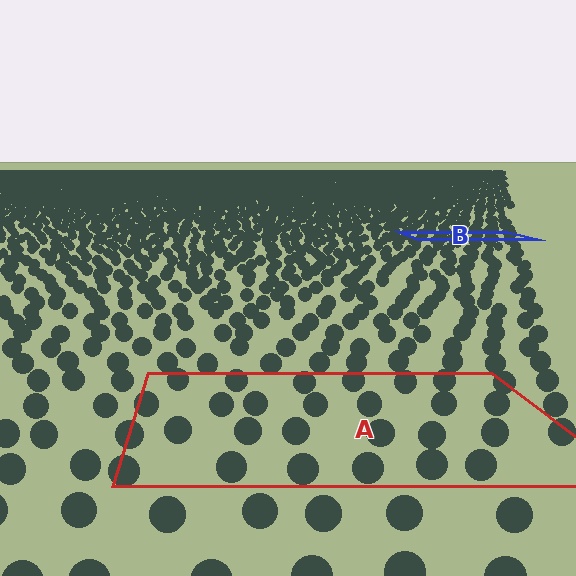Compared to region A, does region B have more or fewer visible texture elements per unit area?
Region B has more texture elements per unit area — they are packed more densely because it is farther away.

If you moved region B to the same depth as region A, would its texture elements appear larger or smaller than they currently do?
They would appear larger. At a closer depth, the same texture elements are projected at a bigger on-screen size.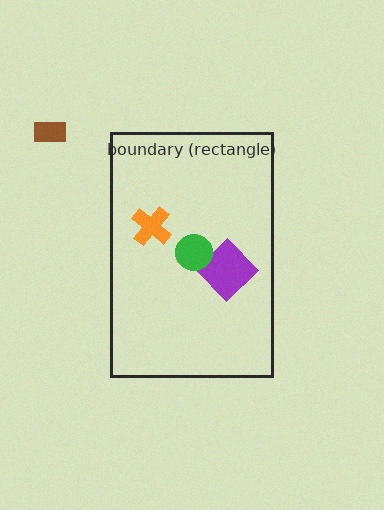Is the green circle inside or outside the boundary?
Inside.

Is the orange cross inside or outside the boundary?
Inside.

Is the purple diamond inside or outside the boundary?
Inside.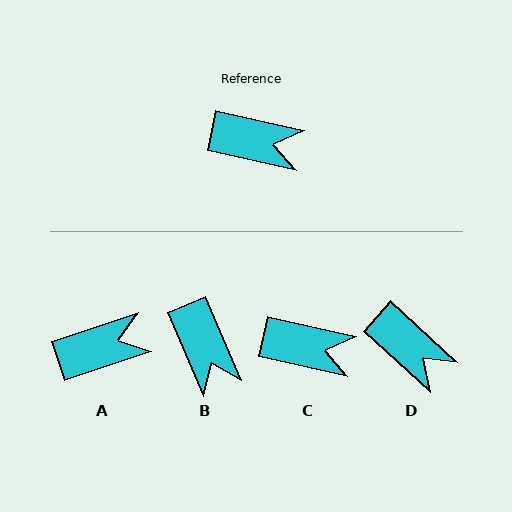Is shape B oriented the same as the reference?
No, it is off by about 54 degrees.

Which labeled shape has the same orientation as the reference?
C.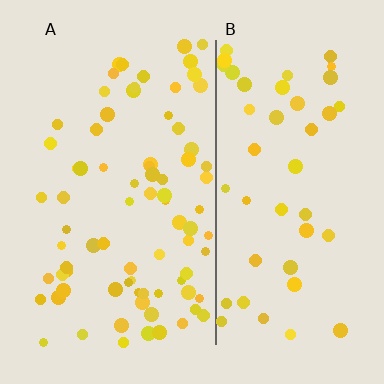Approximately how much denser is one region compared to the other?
Approximately 1.7× — region A over region B.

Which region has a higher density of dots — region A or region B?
A (the left).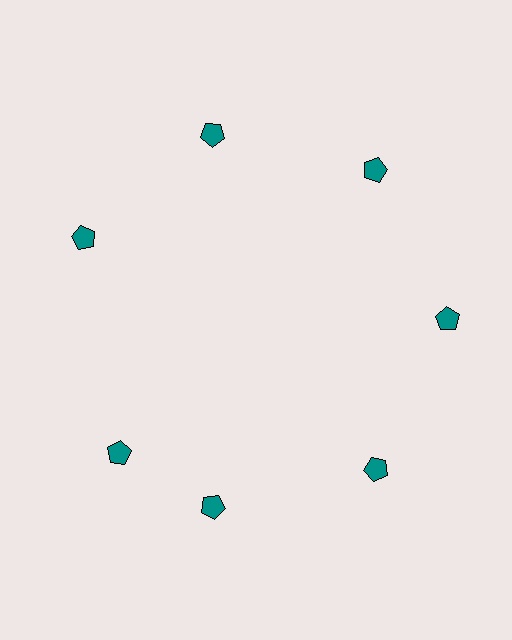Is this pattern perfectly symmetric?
No. The 7 teal pentagons are arranged in a ring, but one element near the 8 o'clock position is rotated out of alignment along the ring, breaking the 7-fold rotational symmetry.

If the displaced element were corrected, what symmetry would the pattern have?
It would have 7-fold rotational symmetry — the pattern would map onto itself every 51 degrees.